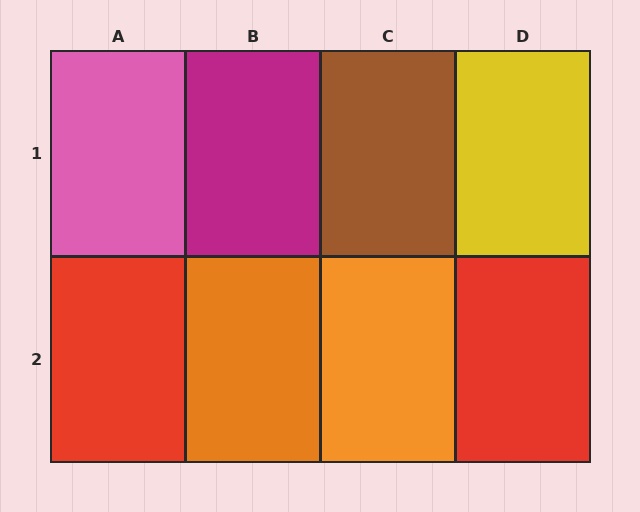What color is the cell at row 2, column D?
Red.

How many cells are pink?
1 cell is pink.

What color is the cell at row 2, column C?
Orange.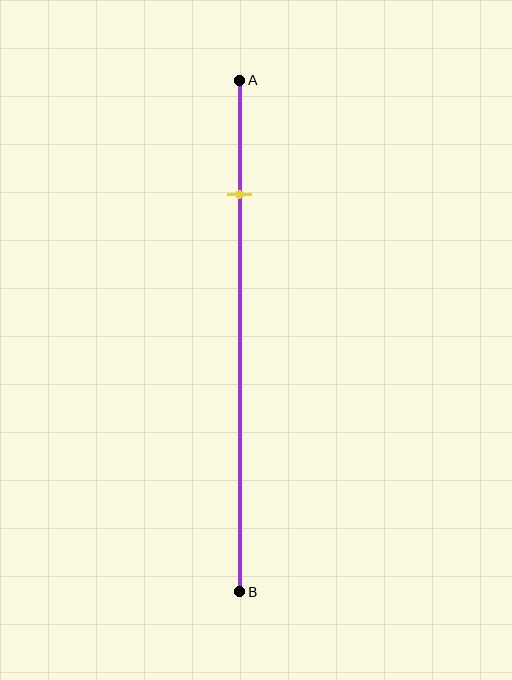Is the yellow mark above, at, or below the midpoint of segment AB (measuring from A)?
The yellow mark is above the midpoint of segment AB.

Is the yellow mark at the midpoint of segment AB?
No, the mark is at about 20% from A, not at the 50% midpoint.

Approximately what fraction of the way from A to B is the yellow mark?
The yellow mark is approximately 20% of the way from A to B.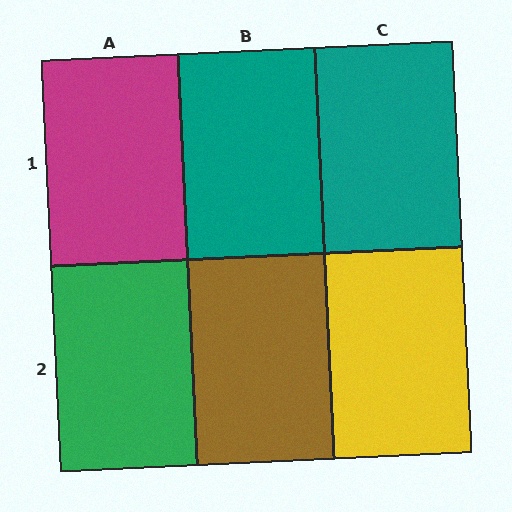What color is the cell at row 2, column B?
Brown.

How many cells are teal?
2 cells are teal.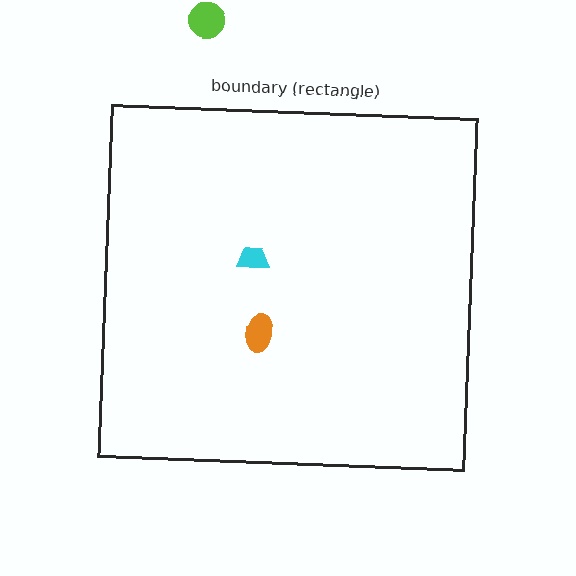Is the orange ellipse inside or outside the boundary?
Inside.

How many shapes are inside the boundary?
2 inside, 1 outside.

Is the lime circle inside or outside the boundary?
Outside.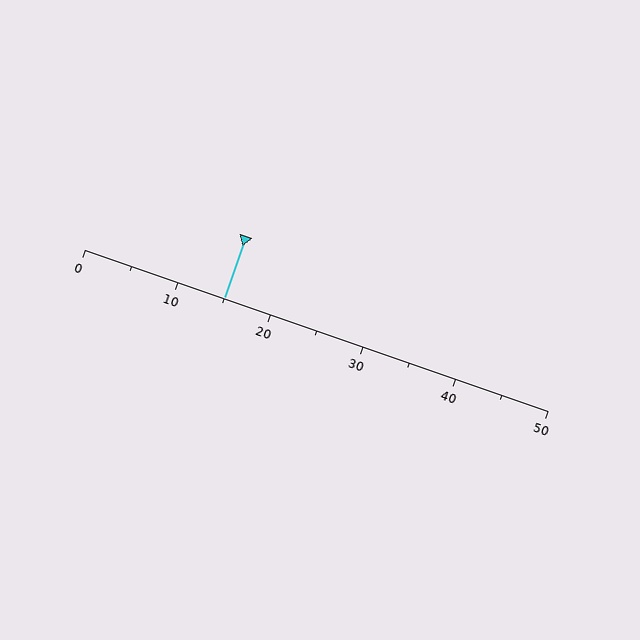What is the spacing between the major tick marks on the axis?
The major ticks are spaced 10 apart.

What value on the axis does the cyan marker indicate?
The marker indicates approximately 15.